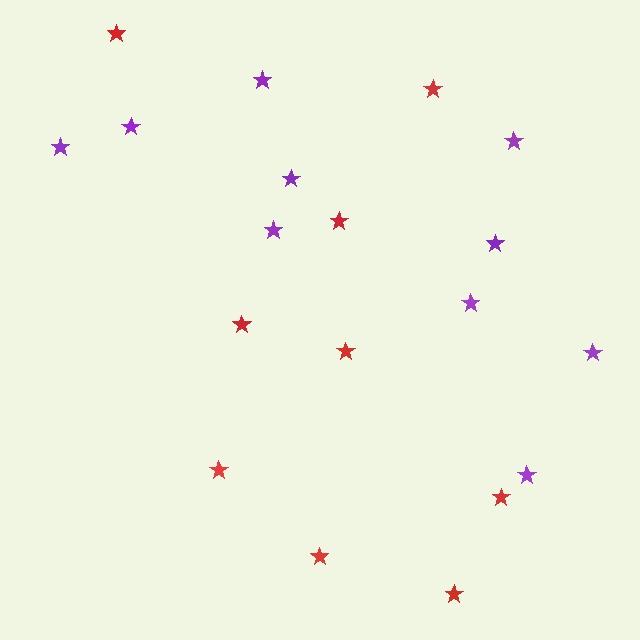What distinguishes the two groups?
There are 2 groups: one group of red stars (9) and one group of purple stars (10).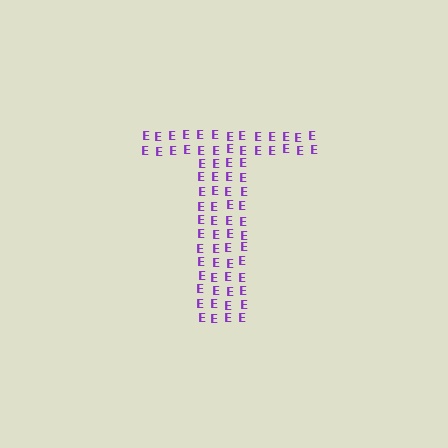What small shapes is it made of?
It is made of small letter E's.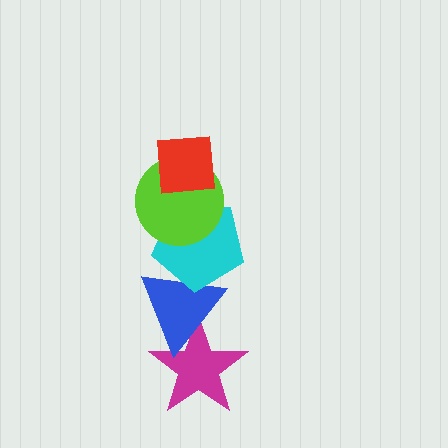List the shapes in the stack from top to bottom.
From top to bottom: the red square, the lime circle, the cyan pentagon, the blue triangle, the magenta star.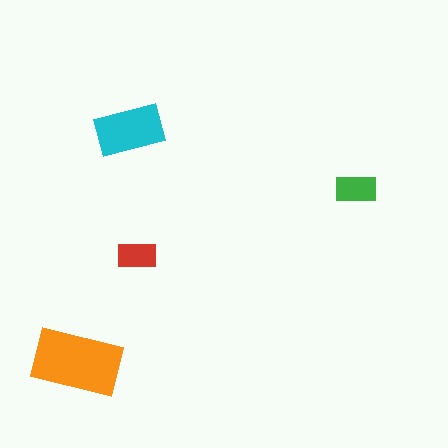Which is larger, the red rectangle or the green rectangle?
The green one.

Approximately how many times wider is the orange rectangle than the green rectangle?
About 2 times wider.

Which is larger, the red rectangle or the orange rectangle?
The orange one.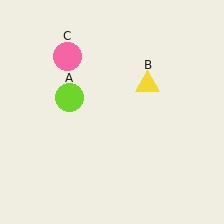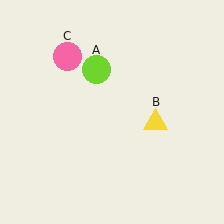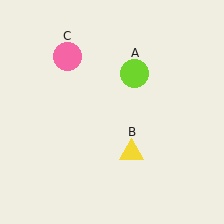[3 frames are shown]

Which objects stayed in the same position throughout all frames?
Pink circle (object C) remained stationary.